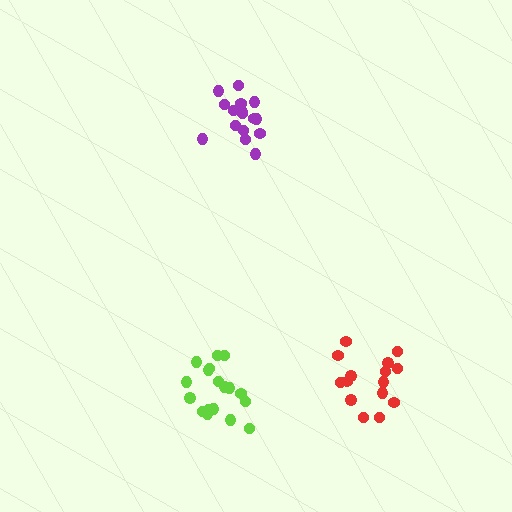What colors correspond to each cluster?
The clusters are colored: red, purple, lime.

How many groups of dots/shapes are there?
There are 3 groups.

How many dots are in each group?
Group 1: 15 dots, Group 2: 16 dots, Group 3: 18 dots (49 total).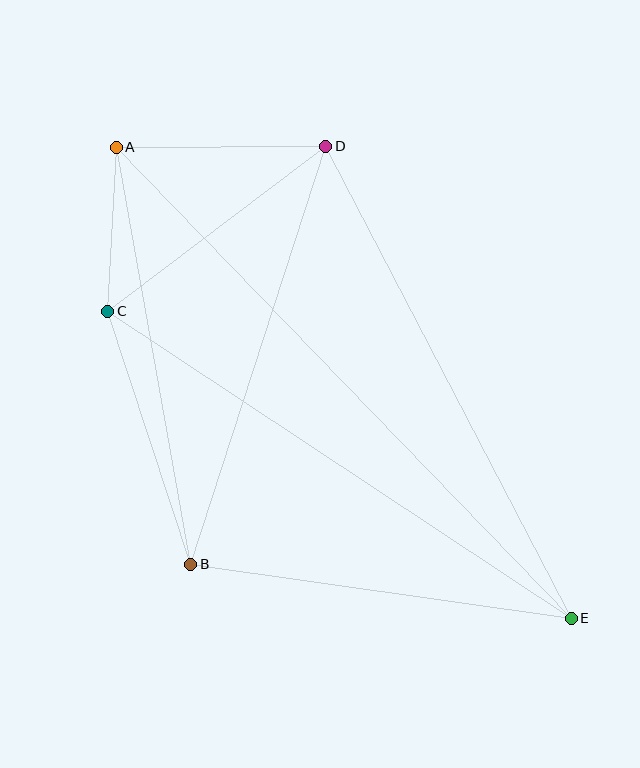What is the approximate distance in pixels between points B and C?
The distance between B and C is approximately 267 pixels.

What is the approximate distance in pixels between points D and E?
The distance between D and E is approximately 532 pixels.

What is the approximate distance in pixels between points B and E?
The distance between B and E is approximately 384 pixels.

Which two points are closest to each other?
Points A and C are closest to each other.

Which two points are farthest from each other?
Points A and E are farthest from each other.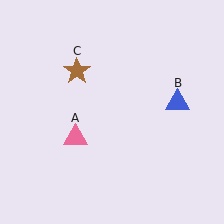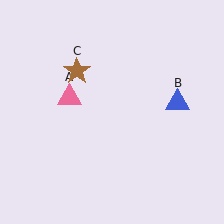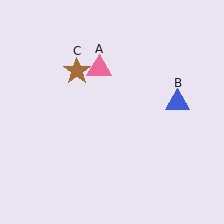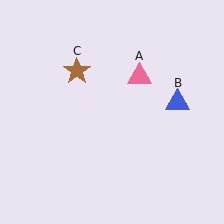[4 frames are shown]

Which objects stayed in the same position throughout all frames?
Blue triangle (object B) and brown star (object C) remained stationary.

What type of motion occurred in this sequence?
The pink triangle (object A) rotated clockwise around the center of the scene.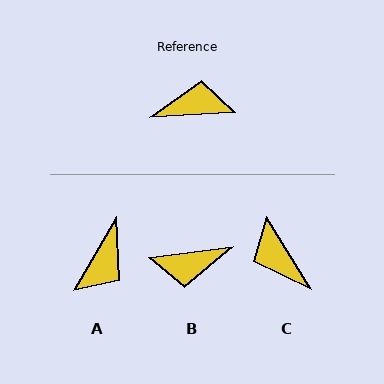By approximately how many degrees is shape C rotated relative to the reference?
Approximately 119 degrees counter-clockwise.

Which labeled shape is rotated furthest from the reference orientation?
B, about 176 degrees away.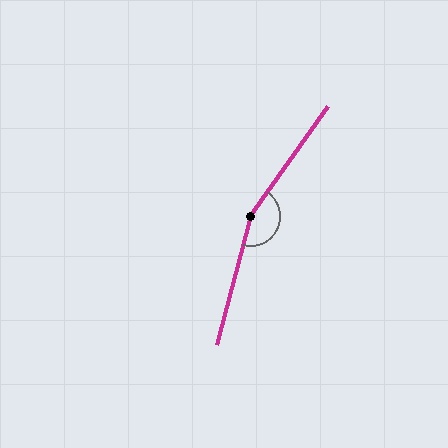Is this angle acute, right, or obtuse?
It is obtuse.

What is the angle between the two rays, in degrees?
Approximately 159 degrees.